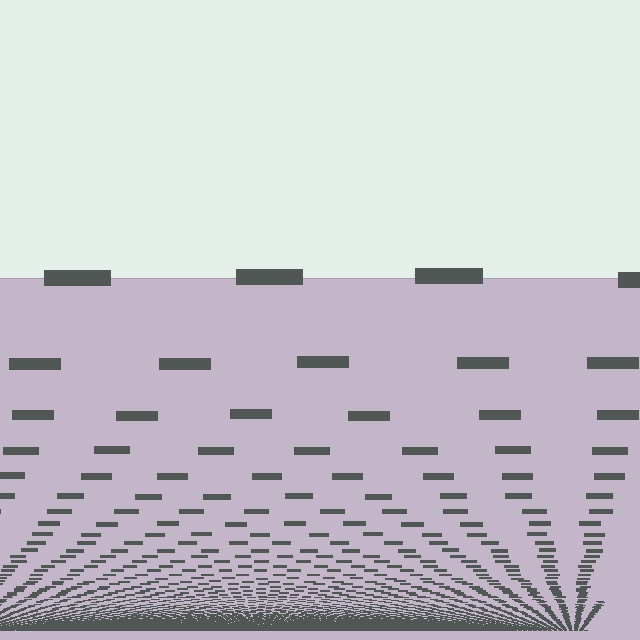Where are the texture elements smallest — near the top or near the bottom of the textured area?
Near the bottom.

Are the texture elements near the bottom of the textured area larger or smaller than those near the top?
Smaller. The gradient is inverted — elements near the bottom are smaller and denser.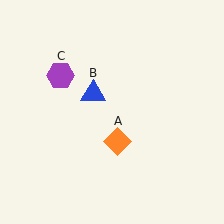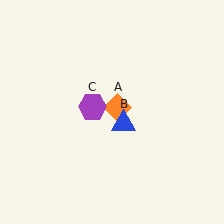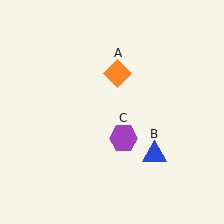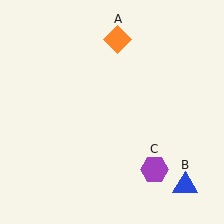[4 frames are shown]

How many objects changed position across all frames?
3 objects changed position: orange diamond (object A), blue triangle (object B), purple hexagon (object C).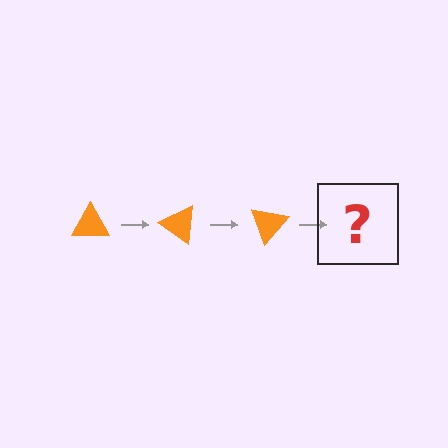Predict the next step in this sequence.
The next step is an orange triangle rotated 105 degrees.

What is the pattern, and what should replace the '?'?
The pattern is that the triangle rotates 35 degrees each step. The '?' should be an orange triangle rotated 105 degrees.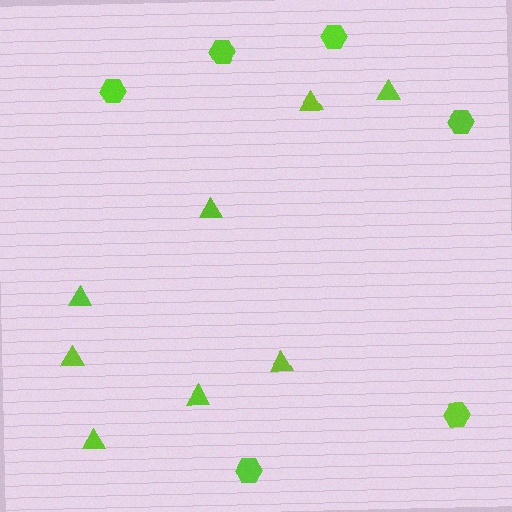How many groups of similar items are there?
There are 2 groups: one group of triangles (8) and one group of hexagons (6).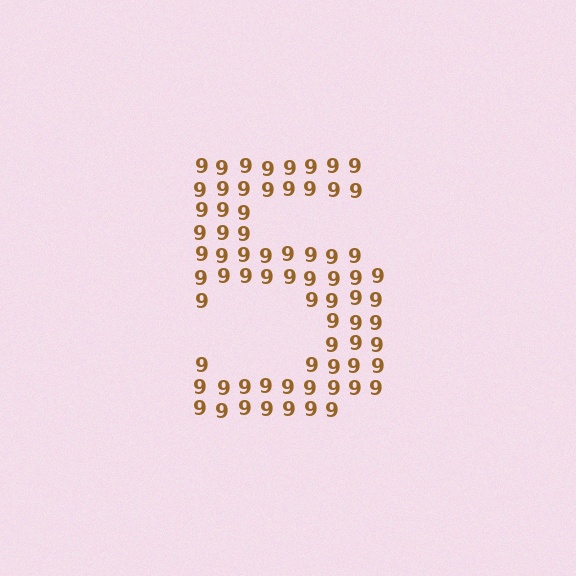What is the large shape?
The large shape is the digit 5.